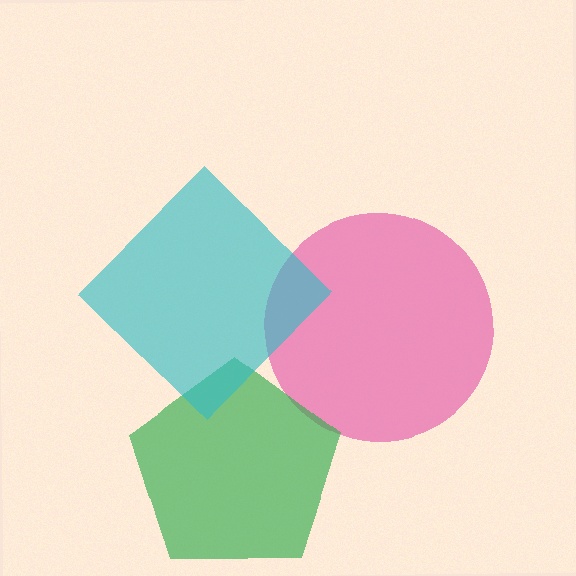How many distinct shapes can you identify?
There are 3 distinct shapes: a pink circle, a green pentagon, a cyan diamond.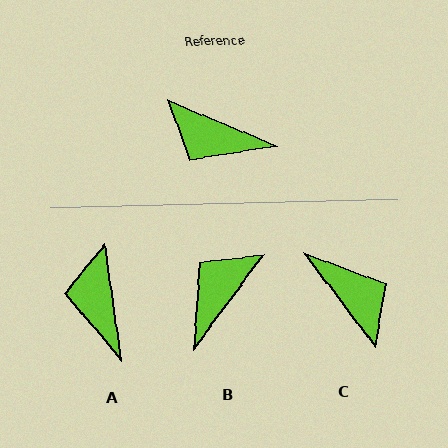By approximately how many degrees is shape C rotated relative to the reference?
Approximately 150 degrees counter-clockwise.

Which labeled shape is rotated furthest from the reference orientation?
C, about 150 degrees away.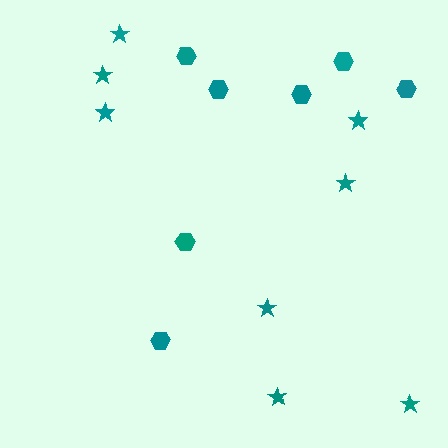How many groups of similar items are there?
There are 2 groups: one group of hexagons (7) and one group of stars (8).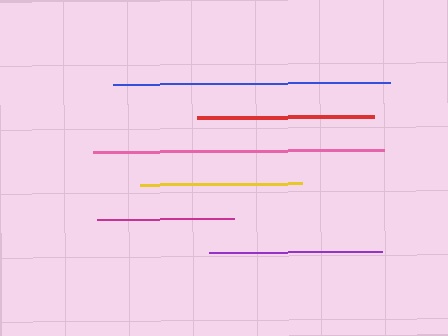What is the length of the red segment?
The red segment is approximately 178 pixels long.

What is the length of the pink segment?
The pink segment is approximately 291 pixels long.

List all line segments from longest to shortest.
From longest to shortest: pink, blue, red, purple, yellow, magenta.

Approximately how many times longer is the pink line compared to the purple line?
The pink line is approximately 1.7 times the length of the purple line.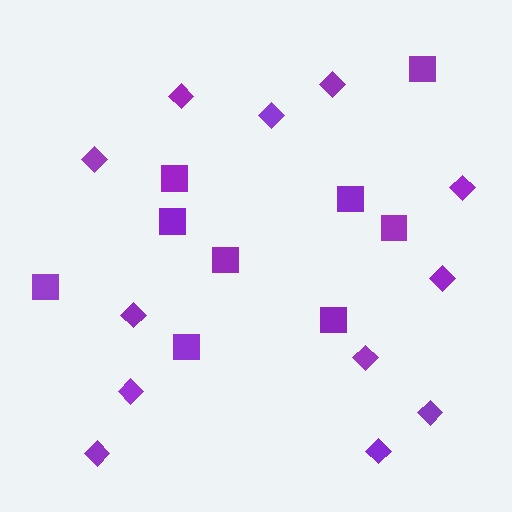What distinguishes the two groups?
There are 2 groups: one group of diamonds (12) and one group of squares (9).